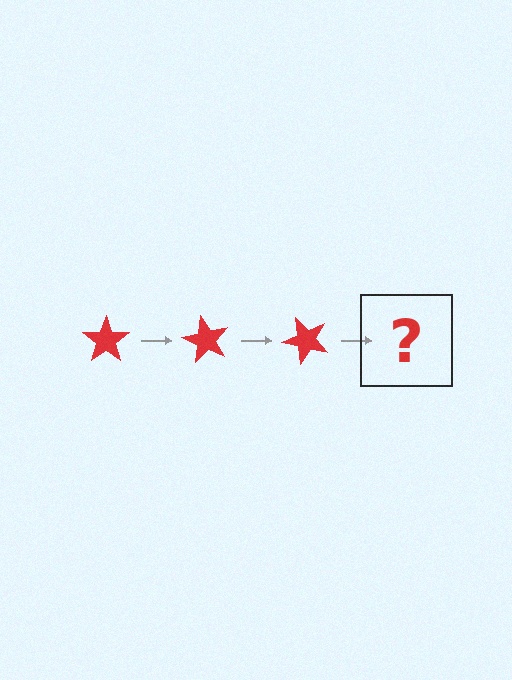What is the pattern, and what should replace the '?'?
The pattern is that the star rotates 60 degrees each step. The '?' should be a red star rotated 180 degrees.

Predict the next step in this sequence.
The next step is a red star rotated 180 degrees.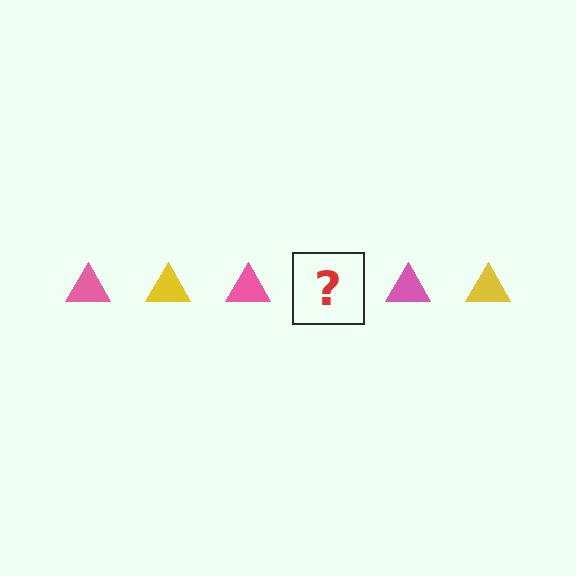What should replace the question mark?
The question mark should be replaced with a yellow triangle.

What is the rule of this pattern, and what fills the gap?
The rule is that the pattern cycles through pink, yellow triangles. The gap should be filled with a yellow triangle.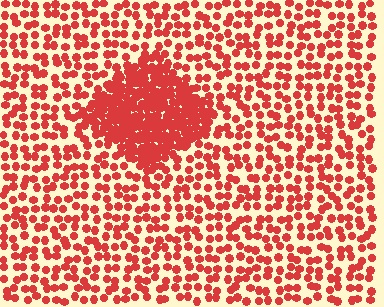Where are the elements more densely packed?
The elements are more densely packed inside the diamond boundary.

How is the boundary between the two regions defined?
The boundary is defined by a change in element density (approximately 2.6x ratio). All elements are the same color, size, and shape.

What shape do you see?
I see a diamond.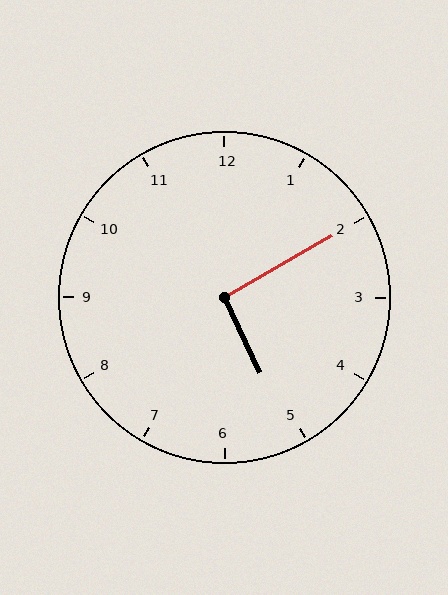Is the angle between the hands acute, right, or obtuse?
It is right.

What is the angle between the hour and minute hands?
Approximately 95 degrees.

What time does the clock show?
5:10.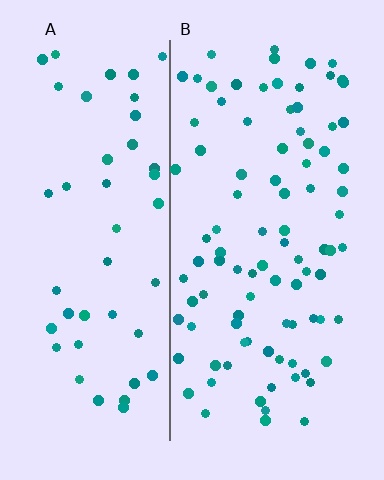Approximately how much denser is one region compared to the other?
Approximately 2.0× — region B over region A.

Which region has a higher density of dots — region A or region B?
B (the right).